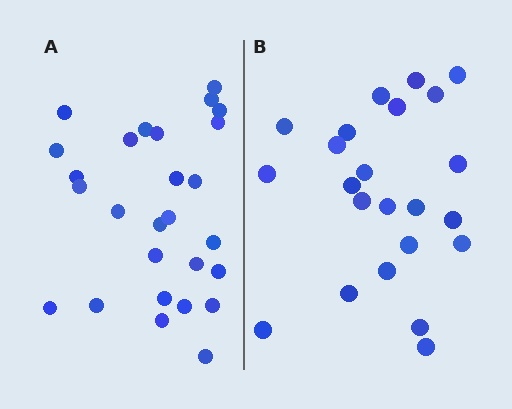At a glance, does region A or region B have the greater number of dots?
Region A (the left region) has more dots.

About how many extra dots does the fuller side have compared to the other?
Region A has about 4 more dots than region B.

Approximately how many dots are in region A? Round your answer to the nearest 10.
About 30 dots. (The exact count is 27, which rounds to 30.)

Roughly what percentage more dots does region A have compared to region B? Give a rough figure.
About 15% more.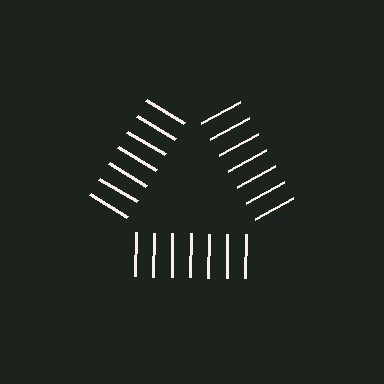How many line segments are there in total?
21 — 7 along each of the 3 edges.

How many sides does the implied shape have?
3 sides — the line-ends trace a triangle.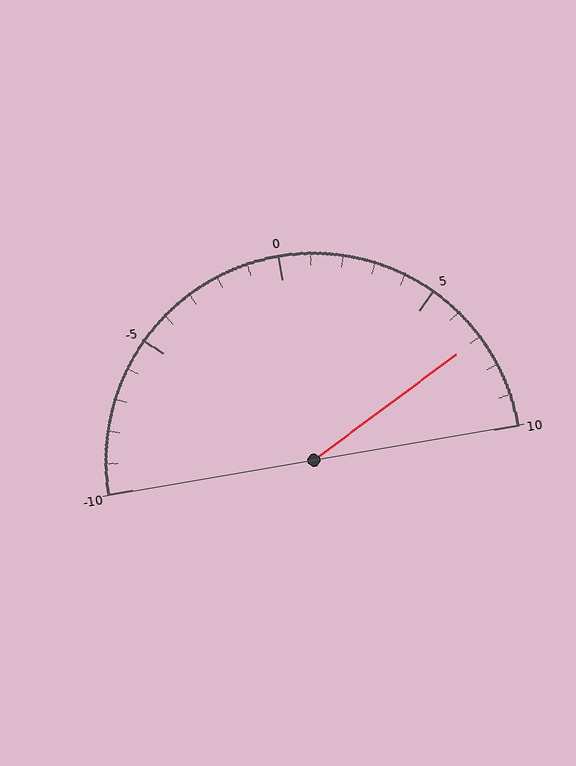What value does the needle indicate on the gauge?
The needle indicates approximately 7.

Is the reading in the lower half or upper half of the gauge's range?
The reading is in the upper half of the range (-10 to 10).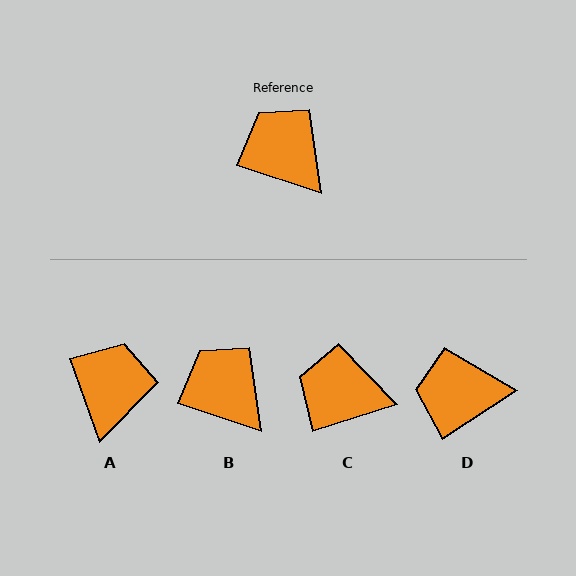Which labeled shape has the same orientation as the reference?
B.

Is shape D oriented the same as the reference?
No, it is off by about 52 degrees.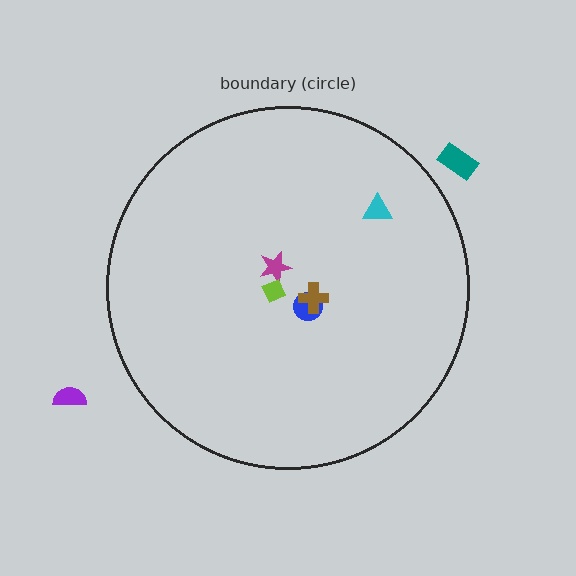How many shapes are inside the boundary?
5 inside, 2 outside.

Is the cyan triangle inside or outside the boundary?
Inside.